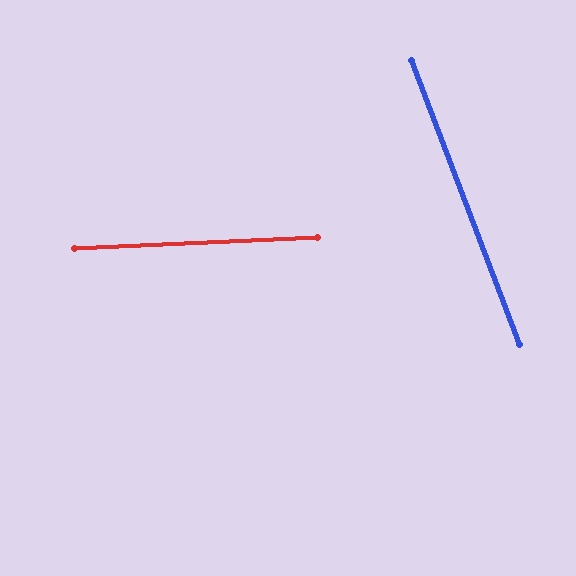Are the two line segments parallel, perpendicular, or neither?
Neither parallel nor perpendicular — they differ by about 72°.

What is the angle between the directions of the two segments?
Approximately 72 degrees.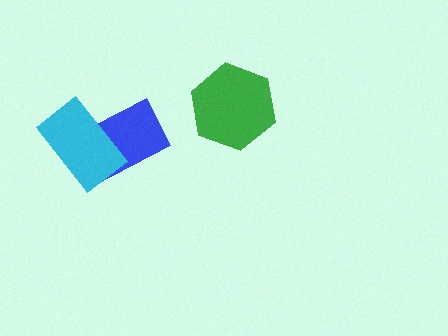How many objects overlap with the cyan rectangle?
1 object overlaps with the cyan rectangle.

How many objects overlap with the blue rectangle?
1 object overlaps with the blue rectangle.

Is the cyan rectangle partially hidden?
No, no other shape covers it.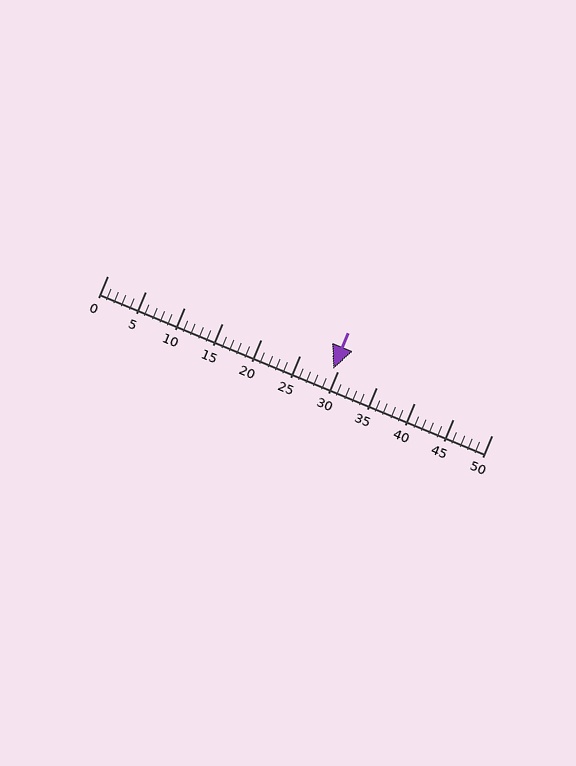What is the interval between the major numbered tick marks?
The major tick marks are spaced 5 units apart.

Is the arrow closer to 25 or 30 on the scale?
The arrow is closer to 30.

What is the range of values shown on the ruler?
The ruler shows values from 0 to 50.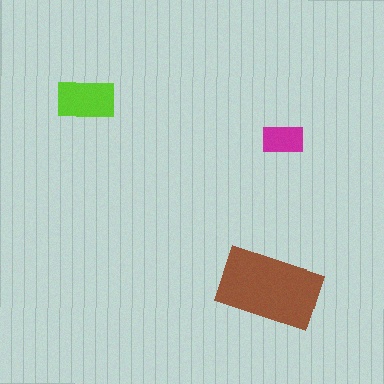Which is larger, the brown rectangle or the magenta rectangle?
The brown one.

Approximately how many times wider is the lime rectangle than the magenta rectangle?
About 1.5 times wider.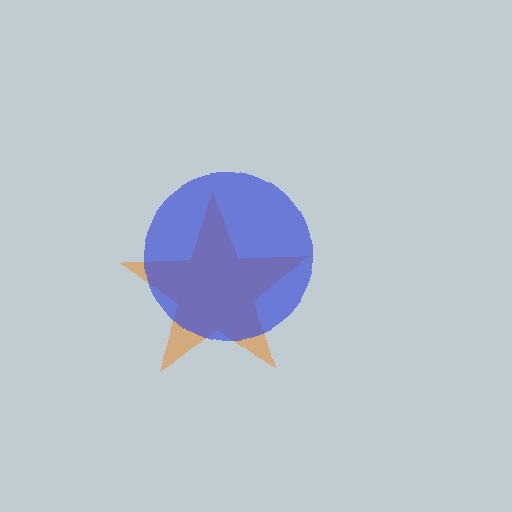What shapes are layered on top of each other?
The layered shapes are: an orange star, a blue circle.